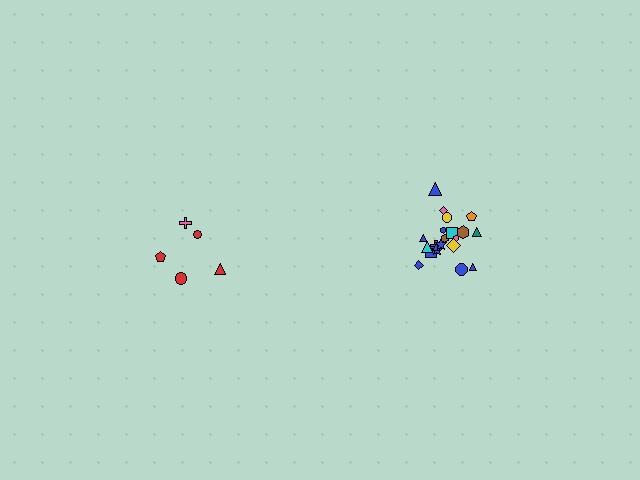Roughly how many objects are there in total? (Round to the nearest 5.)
Roughly 25 objects in total.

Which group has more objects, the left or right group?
The right group.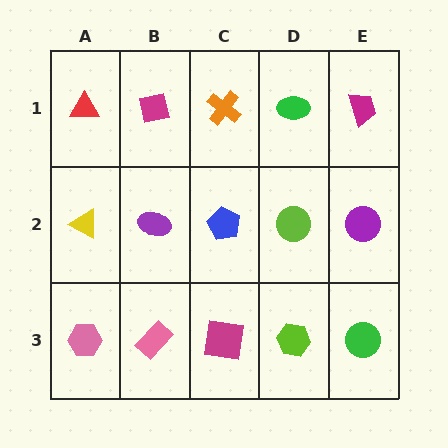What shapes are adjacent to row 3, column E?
A purple circle (row 2, column E), a lime hexagon (row 3, column D).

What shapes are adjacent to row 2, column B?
A magenta square (row 1, column B), a pink rectangle (row 3, column B), a yellow triangle (row 2, column A), a blue pentagon (row 2, column C).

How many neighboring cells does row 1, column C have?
3.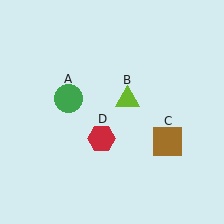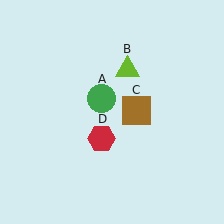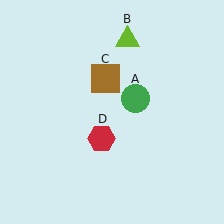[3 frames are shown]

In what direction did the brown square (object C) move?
The brown square (object C) moved up and to the left.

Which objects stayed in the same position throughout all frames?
Red hexagon (object D) remained stationary.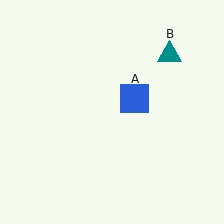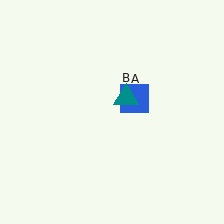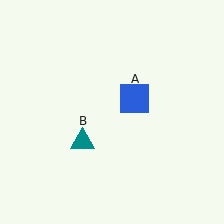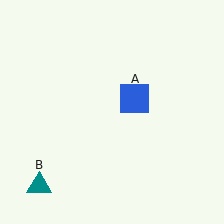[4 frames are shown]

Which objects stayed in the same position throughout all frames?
Blue square (object A) remained stationary.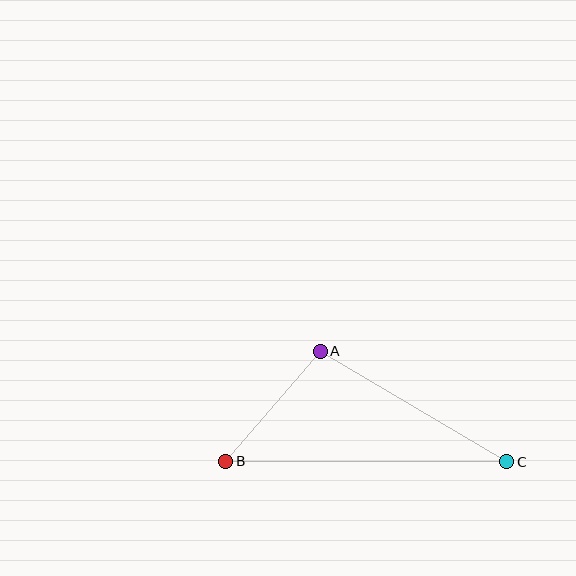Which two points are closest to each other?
Points A and B are closest to each other.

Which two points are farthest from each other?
Points B and C are farthest from each other.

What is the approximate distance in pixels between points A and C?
The distance between A and C is approximately 217 pixels.